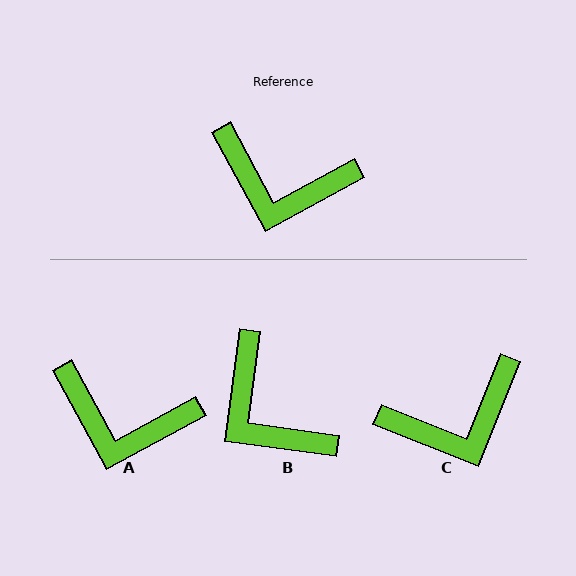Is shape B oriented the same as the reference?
No, it is off by about 36 degrees.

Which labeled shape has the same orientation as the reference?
A.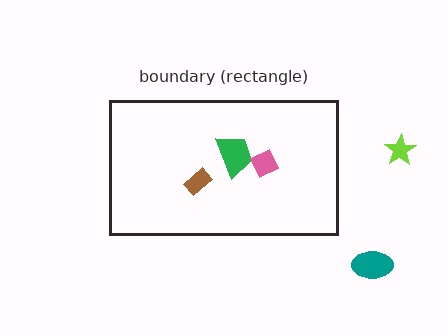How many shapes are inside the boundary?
3 inside, 2 outside.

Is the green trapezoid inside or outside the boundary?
Inside.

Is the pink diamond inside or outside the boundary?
Inside.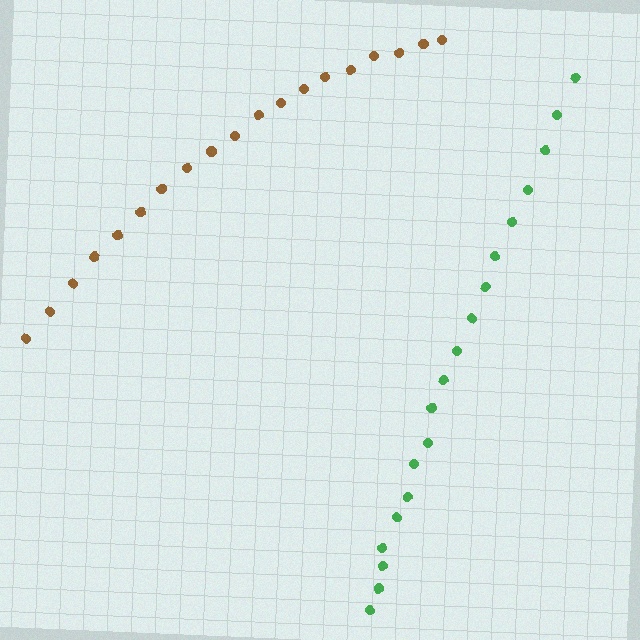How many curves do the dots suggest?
There are 2 distinct paths.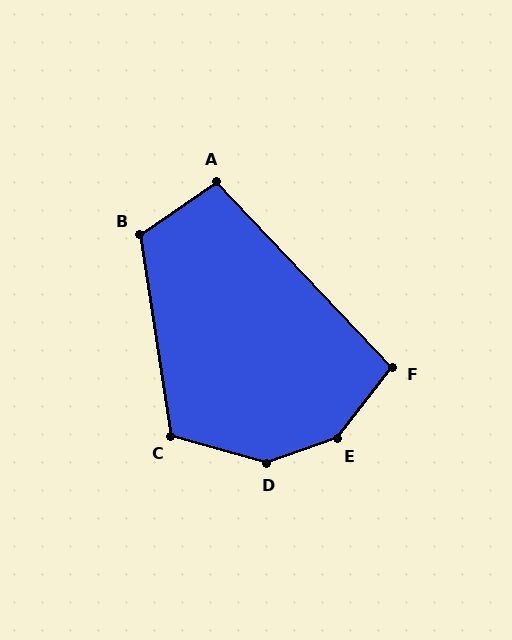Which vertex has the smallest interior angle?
A, at approximately 99 degrees.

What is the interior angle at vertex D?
Approximately 145 degrees (obtuse).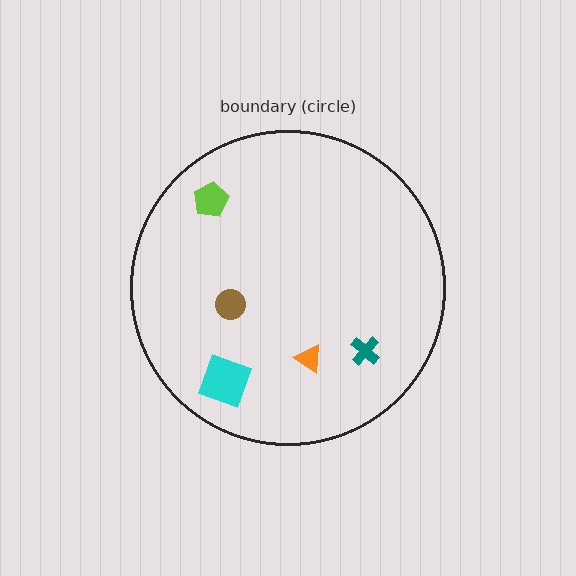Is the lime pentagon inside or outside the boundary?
Inside.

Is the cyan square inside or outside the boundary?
Inside.